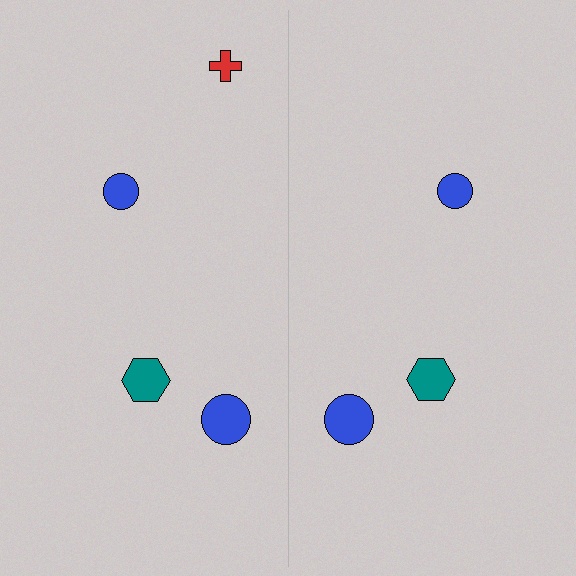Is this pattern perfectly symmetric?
No, the pattern is not perfectly symmetric. A red cross is missing from the right side.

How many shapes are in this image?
There are 7 shapes in this image.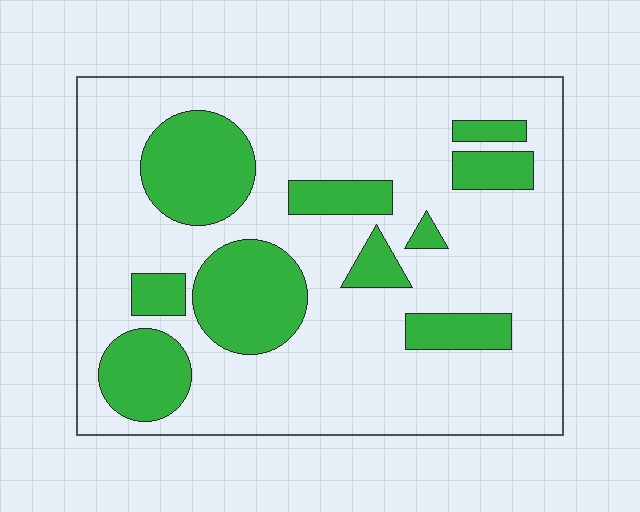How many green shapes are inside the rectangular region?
10.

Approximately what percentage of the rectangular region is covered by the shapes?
Approximately 25%.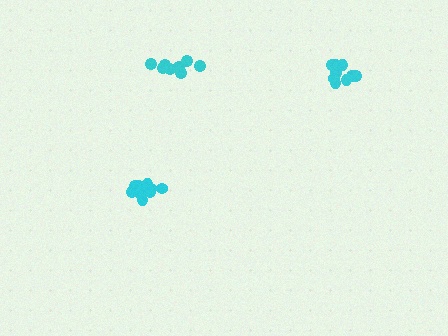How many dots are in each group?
Group 1: 8 dots, Group 2: 13 dots, Group 3: 9 dots (30 total).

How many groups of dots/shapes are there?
There are 3 groups.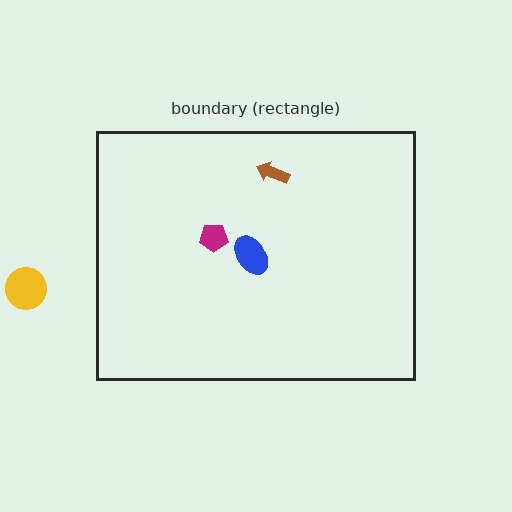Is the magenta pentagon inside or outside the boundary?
Inside.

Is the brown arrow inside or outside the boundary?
Inside.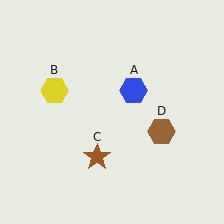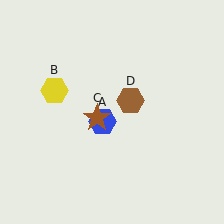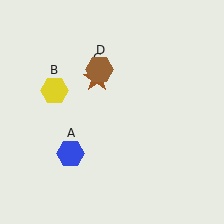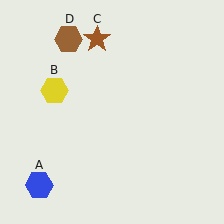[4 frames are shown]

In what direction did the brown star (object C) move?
The brown star (object C) moved up.